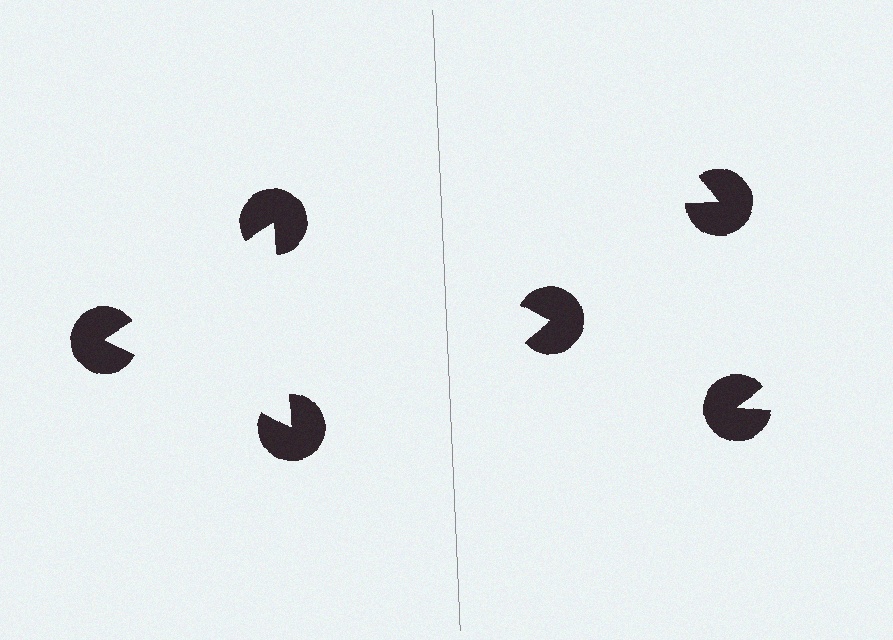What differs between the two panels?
The pac-man discs are positioned identically on both sides; only the wedge orientations differ. On the left they align to a triangle; on the right they are misaligned.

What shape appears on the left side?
An illusory triangle.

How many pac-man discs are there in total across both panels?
6 — 3 on each side.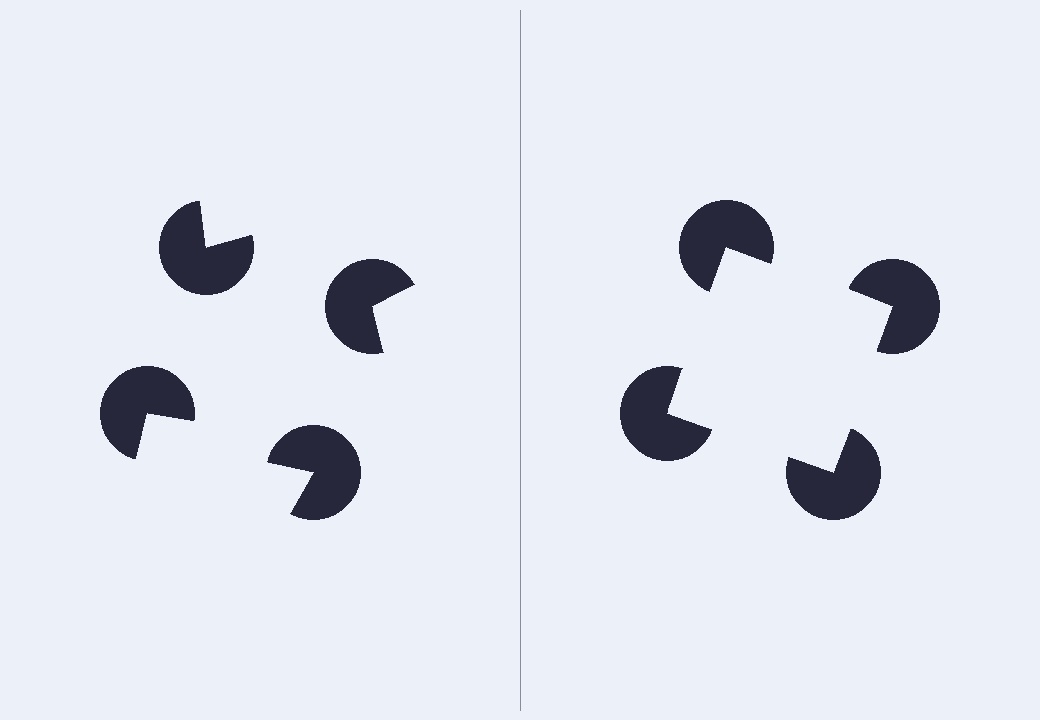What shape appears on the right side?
An illusory square.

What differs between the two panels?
The pac-man discs are positioned identically on both sides; only the wedge orientations differ. On the right they align to a square; on the left they are misaligned.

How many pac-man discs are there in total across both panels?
8 — 4 on each side.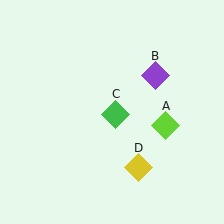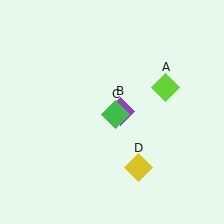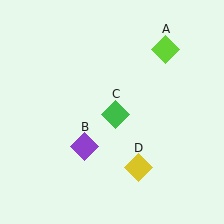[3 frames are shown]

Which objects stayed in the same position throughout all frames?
Green diamond (object C) and yellow diamond (object D) remained stationary.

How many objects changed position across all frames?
2 objects changed position: lime diamond (object A), purple diamond (object B).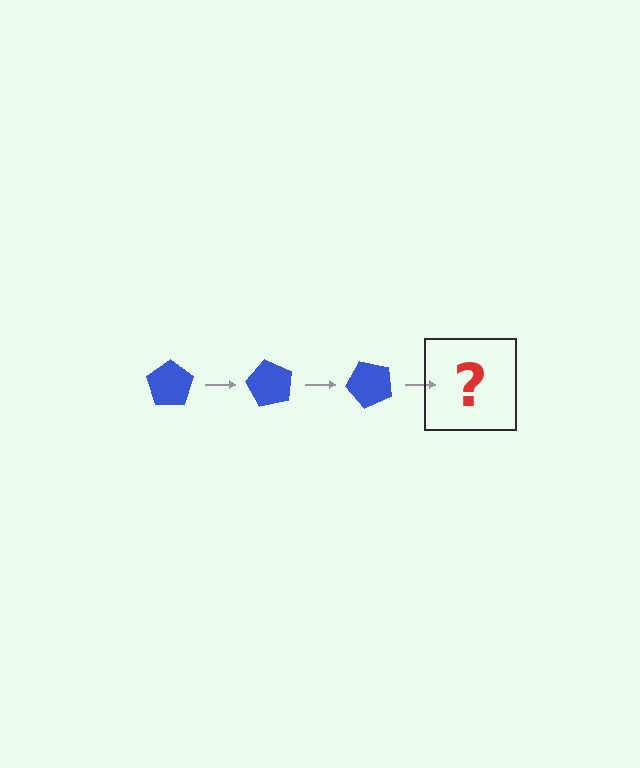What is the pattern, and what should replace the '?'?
The pattern is that the pentagon rotates 60 degrees each step. The '?' should be a blue pentagon rotated 180 degrees.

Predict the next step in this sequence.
The next step is a blue pentagon rotated 180 degrees.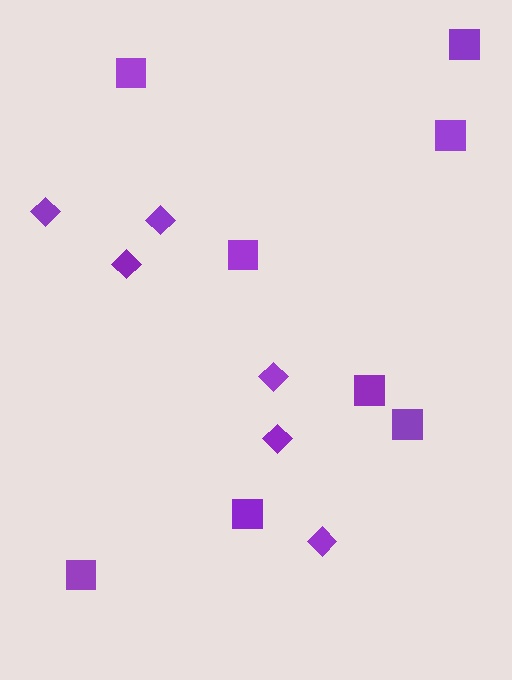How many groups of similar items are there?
There are 2 groups: one group of squares (8) and one group of diamonds (6).